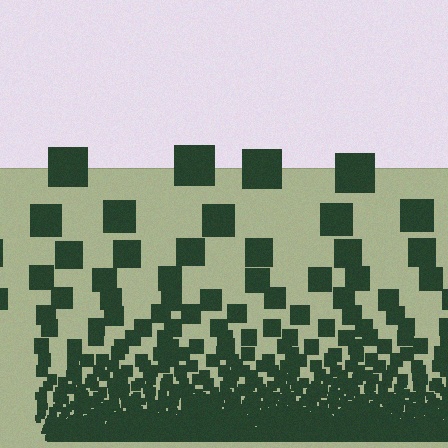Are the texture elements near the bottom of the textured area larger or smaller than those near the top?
Smaller. The gradient is inverted — elements near the bottom are smaller and denser.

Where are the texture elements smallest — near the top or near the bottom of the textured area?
Near the bottom.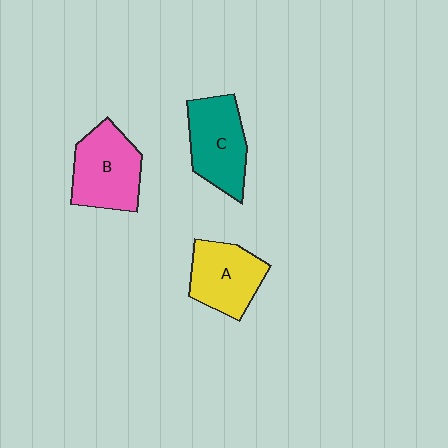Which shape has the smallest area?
Shape A (yellow).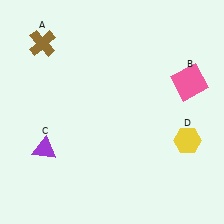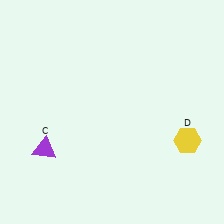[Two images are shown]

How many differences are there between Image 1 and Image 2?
There are 2 differences between the two images.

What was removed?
The brown cross (A), the pink square (B) were removed in Image 2.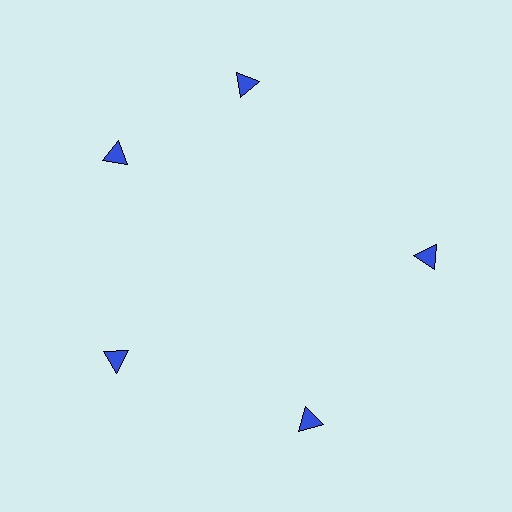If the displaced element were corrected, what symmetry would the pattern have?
It would have 5-fold rotational symmetry — the pattern would map onto itself every 72 degrees.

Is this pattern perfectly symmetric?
No. The 5 blue triangles are arranged in a ring, but one element near the 1 o'clock position is rotated out of alignment along the ring, breaking the 5-fold rotational symmetry.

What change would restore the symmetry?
The symmetry would be restored by rotating it back into even spacing with its neighbors so that all 5 triangles sit at equal angles and equal distance from the center.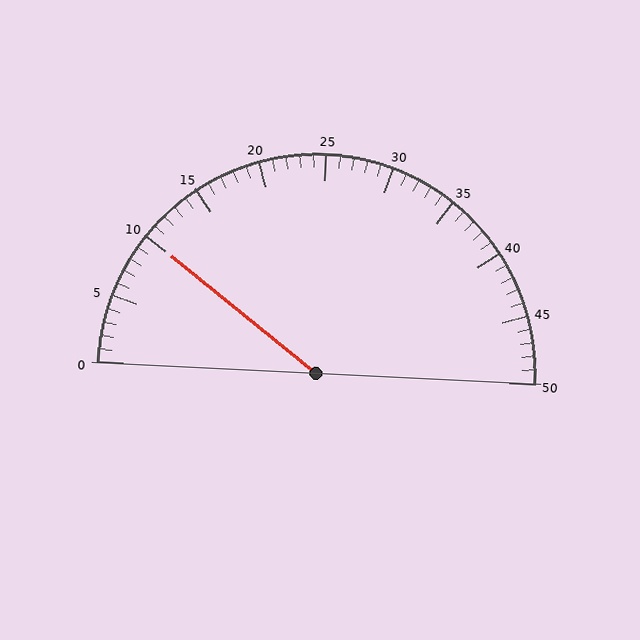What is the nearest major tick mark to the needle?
The nearest major tick mark is 10.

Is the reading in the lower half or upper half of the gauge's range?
The reading is in the lower half of the range (0 to 50).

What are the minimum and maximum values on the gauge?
The gauge ranges from 0 to 50.